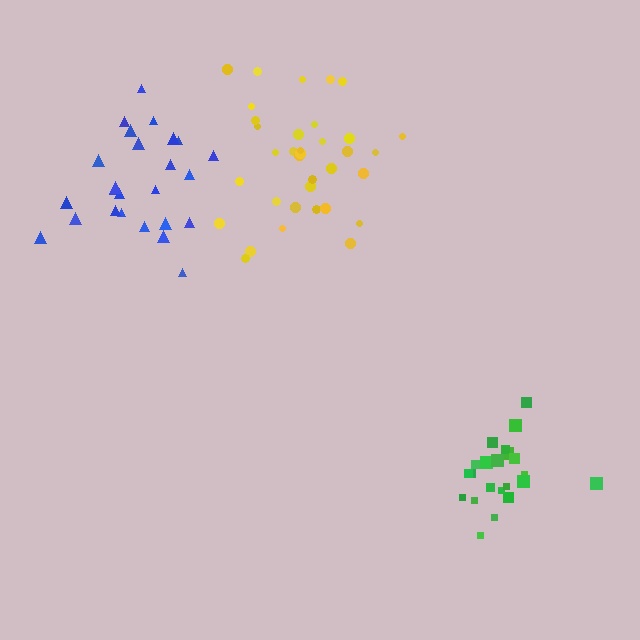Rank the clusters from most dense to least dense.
green, yellow, blue.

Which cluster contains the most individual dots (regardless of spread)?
Yellow (35).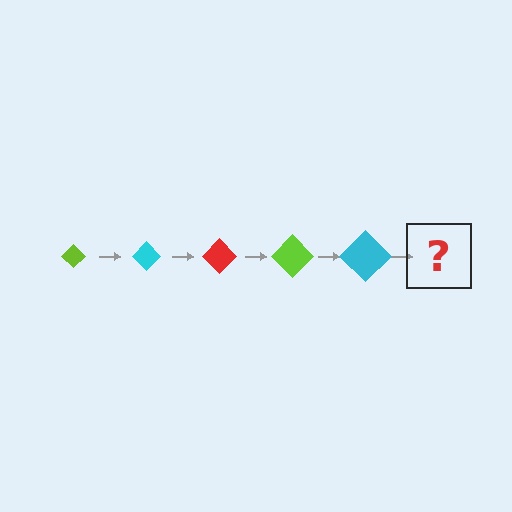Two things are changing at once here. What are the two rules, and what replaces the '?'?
The two rules are that the diamond grows larger each step and the color cycles through lime, cyan, and red. The '?' should be a red diamond, larger than the previous one.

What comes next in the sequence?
The next element should be a red diamond, larger than the previous one.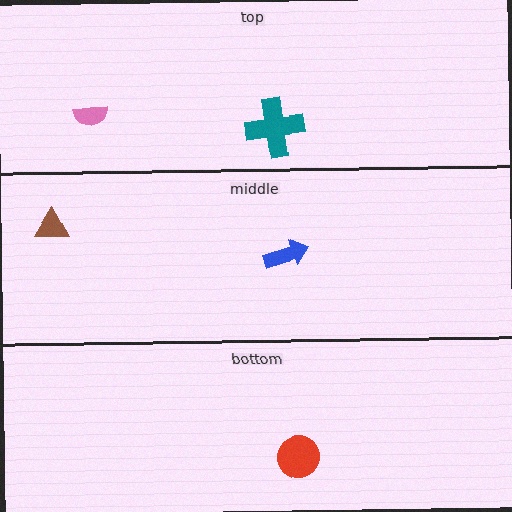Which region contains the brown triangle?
The middle region.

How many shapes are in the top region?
2.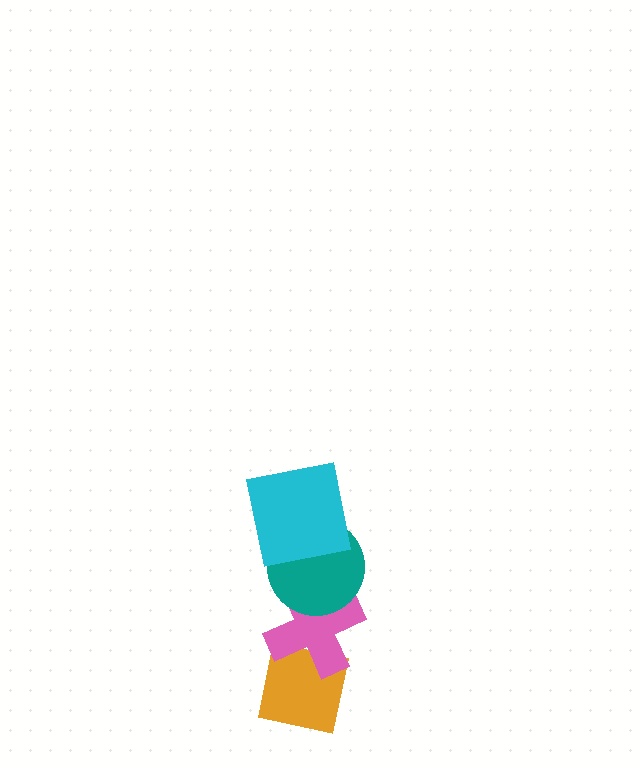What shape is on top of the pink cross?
The teal circle is on top of the pink cross.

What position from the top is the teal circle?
The teal circle is 2nd from the top.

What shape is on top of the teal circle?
The cyan square is on top of the teal circle.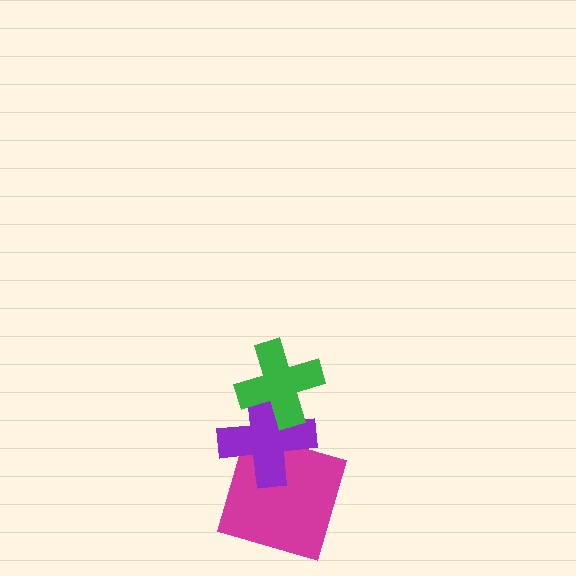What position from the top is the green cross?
The green cross is 1st from the top.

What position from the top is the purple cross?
The purple cross is 2nd from the top.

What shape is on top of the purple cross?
The green cross is on top of the purple cross.